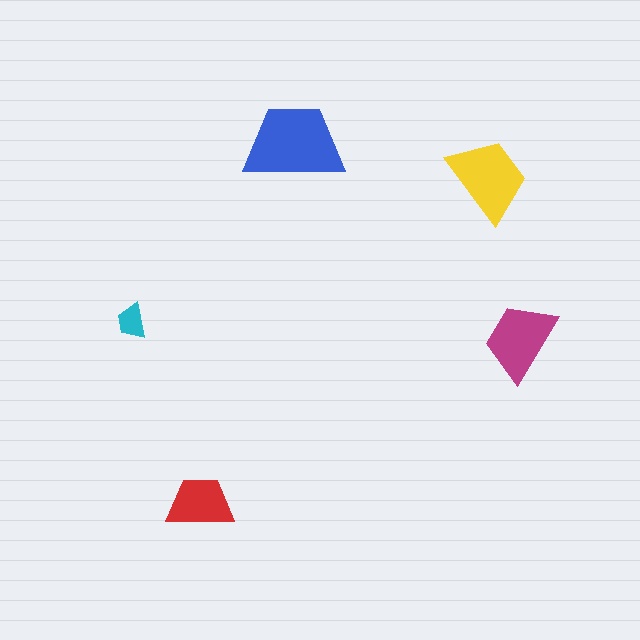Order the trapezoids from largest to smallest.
the blue one, the yellow one, the magenta one, the red one, the cyan one.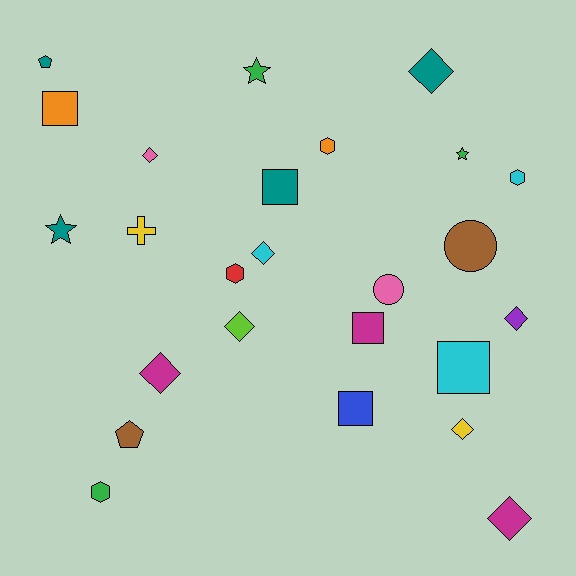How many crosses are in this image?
There is 1 cross.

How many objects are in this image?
There are 25 objects.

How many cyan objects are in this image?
There are 3 cyan objects.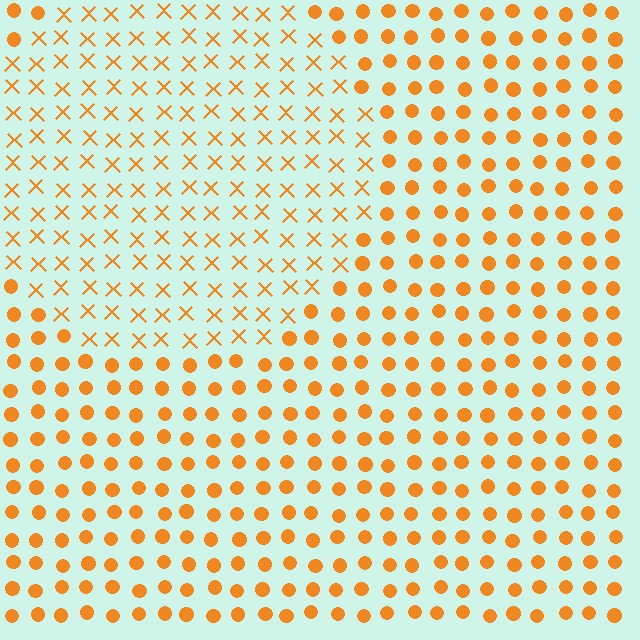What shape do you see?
I see a circle.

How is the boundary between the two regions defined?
The boundary is defined by a change in element shape: X marks inside vs. circles outside. All elements share the same color and spacing.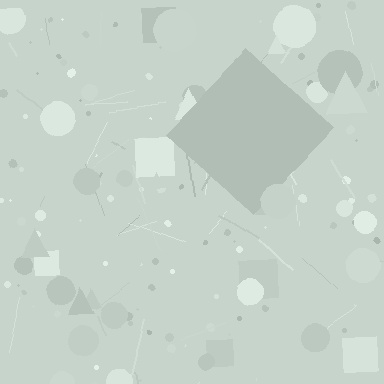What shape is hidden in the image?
A diamond is hidden in the image.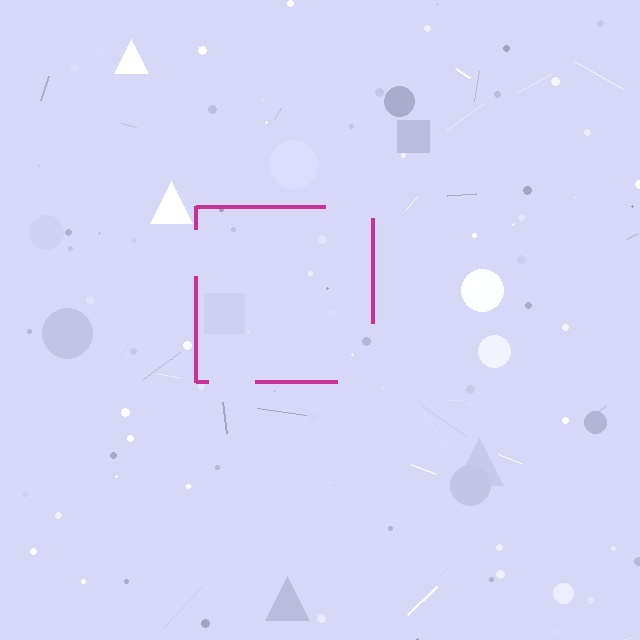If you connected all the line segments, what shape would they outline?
They would outline a square.